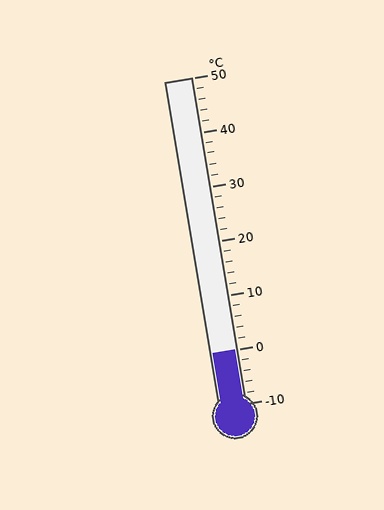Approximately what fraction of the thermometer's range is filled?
The thermometer is filled to approximately 15% of its range.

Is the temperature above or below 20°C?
The temperature is below 20°C.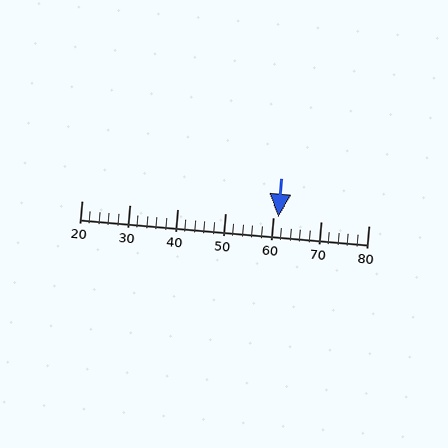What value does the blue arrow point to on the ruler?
The blue arrow points to approximately 61.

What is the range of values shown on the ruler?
The ruler shows values from 20 to 80.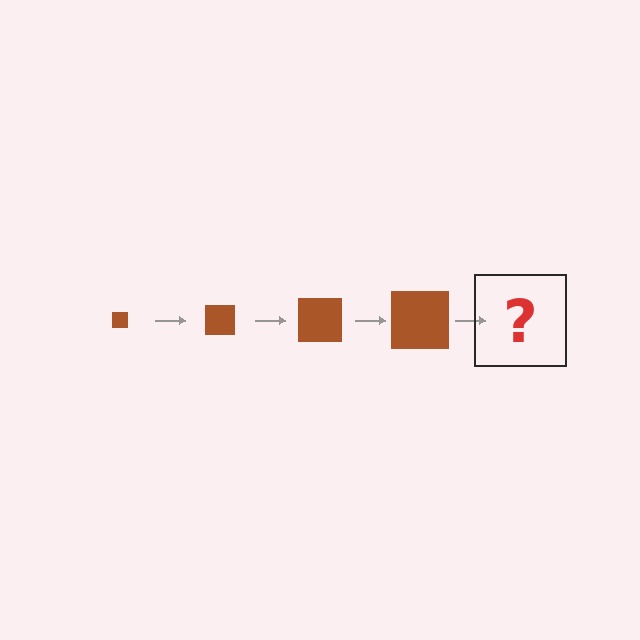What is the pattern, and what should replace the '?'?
The pattern is that the square gets progressively larger each step. The '?' should be a brown square, larger than the previous one.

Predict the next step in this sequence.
The next step is a brown square, larger than the previous one.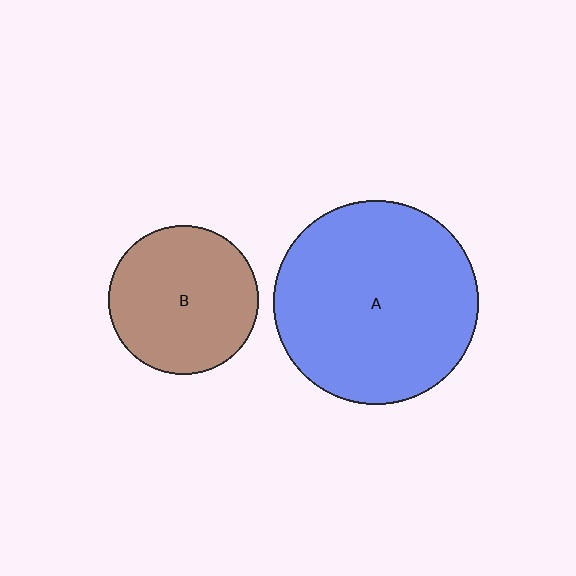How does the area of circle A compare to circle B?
Approximately 1.9 times.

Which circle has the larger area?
Circle A (blue).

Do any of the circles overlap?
No, none of the circles overlap.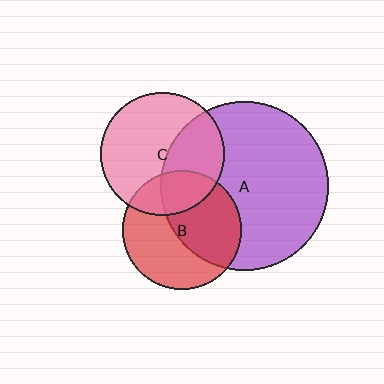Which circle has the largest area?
Circle A (purple).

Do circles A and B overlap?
Yes.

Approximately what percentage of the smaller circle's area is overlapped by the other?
Approximately 50%.